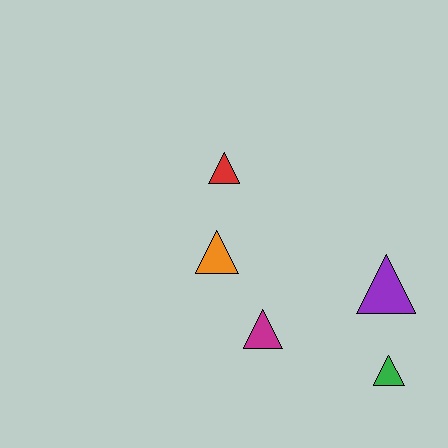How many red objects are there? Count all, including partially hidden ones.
There is 1 red object.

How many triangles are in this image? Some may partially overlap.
There are 5 triangles.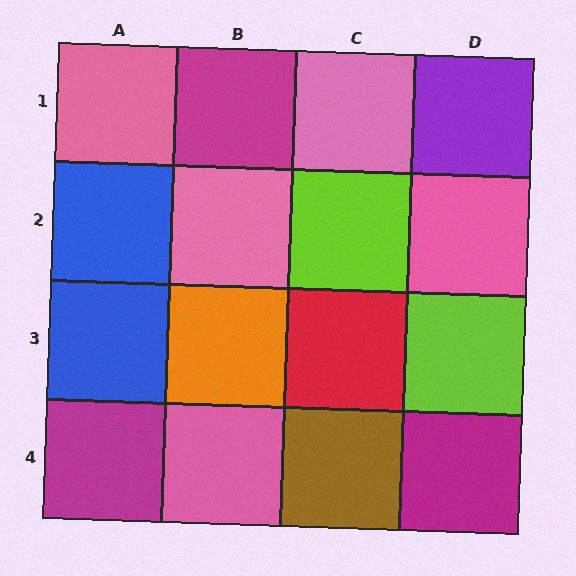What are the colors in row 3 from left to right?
Blue, orange, red, lime.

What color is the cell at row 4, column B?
Pink.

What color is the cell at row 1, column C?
Pink.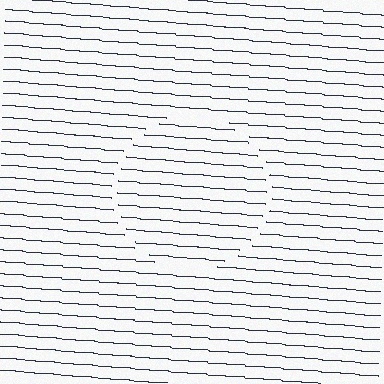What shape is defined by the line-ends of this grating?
An illusory circle. The interior of the shape contains the same grating, shifted by half a period — the contour is defined by the phase discontinuity where line-ends from the inner and outer gratings abut.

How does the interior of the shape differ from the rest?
The interior of the shape contains the same grating, shifted by half a period — the contour is defined by the phase discontinuity where line-ends from the inner and outer gratings abut.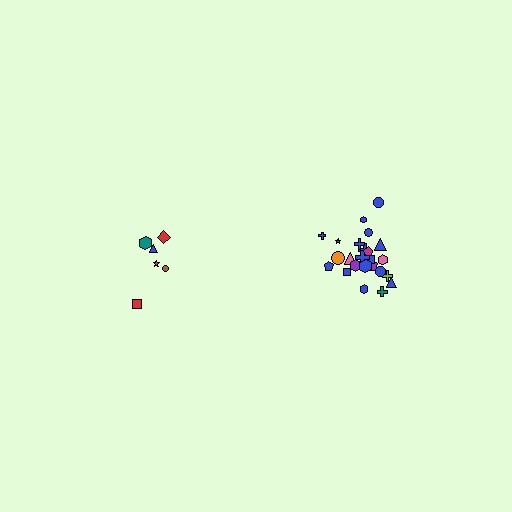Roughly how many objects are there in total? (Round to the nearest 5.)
Roughly 30 objects in total.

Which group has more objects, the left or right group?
The right group.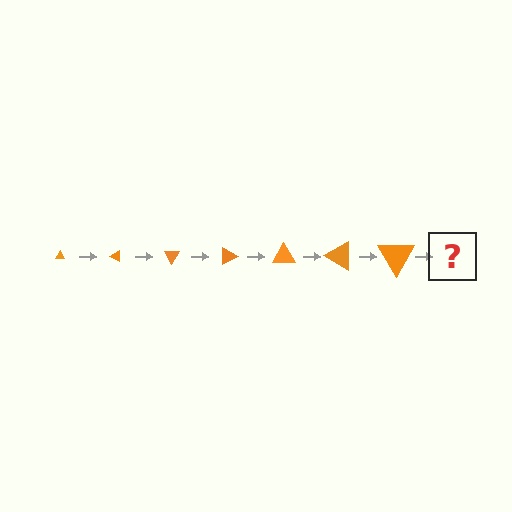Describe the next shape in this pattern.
It should be a triangle, larger than the previous one and rotated 210 degrees from the start.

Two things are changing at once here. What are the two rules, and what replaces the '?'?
The two rules are that the triangle grows larger each step and it rotates 30 degrees each step. The '?' should be a triangle, larger than the previous one and rotated 210 degrees from the start.